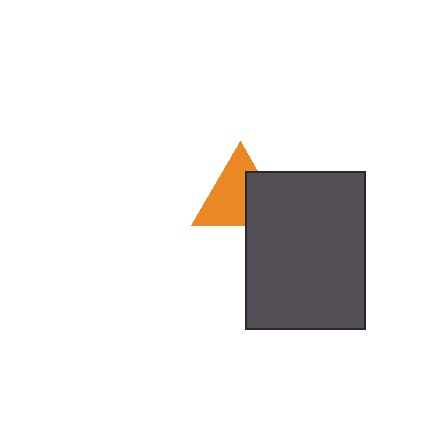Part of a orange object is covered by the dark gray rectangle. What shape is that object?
It is a triangle.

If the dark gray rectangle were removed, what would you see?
You would see the complete orange triangle.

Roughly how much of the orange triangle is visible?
About half of it is visible (roughly 64%).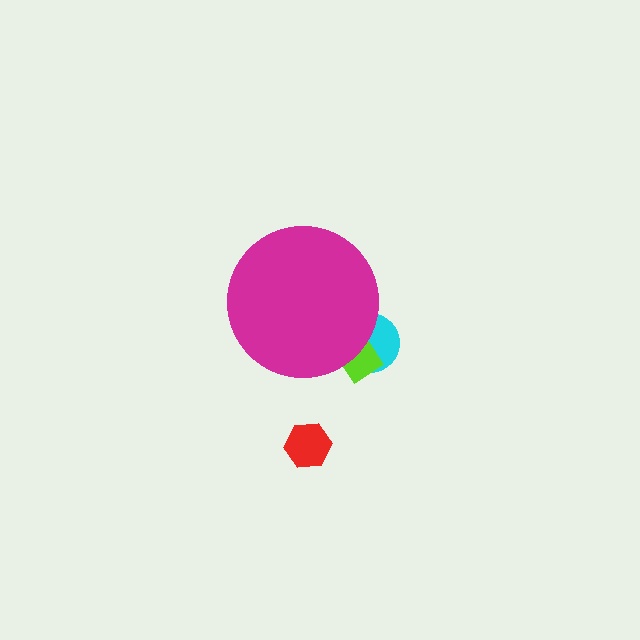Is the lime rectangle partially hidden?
Yes, the lime rectangle is partially hidden behind the magenta circle.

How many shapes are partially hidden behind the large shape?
2 shapes are partially hidden.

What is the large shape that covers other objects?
A magenta circle.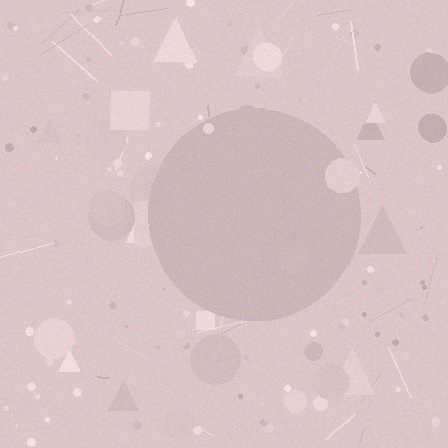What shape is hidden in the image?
A circle is hidden in the image.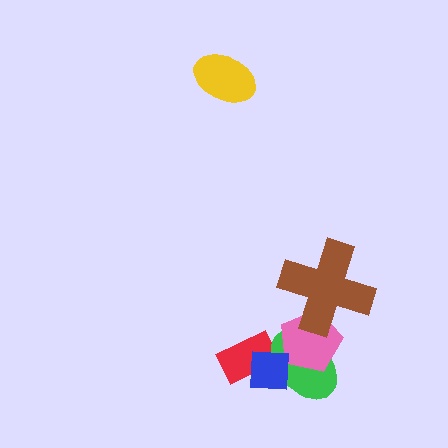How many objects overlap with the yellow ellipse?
0 objects overlap with the yellow ellipse.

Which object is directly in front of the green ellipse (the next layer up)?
The pink pentagon is directly in front of the green ellipse.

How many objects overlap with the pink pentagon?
3 objects overlap with the pink pentagon.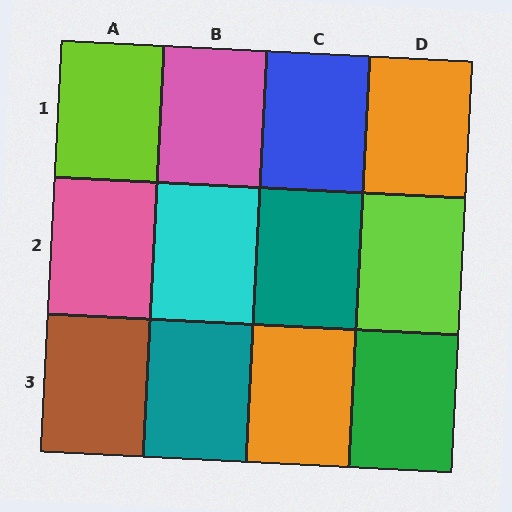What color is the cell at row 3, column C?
Orange.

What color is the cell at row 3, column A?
Brown.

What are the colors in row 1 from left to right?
Lime, pink, blue, orange.